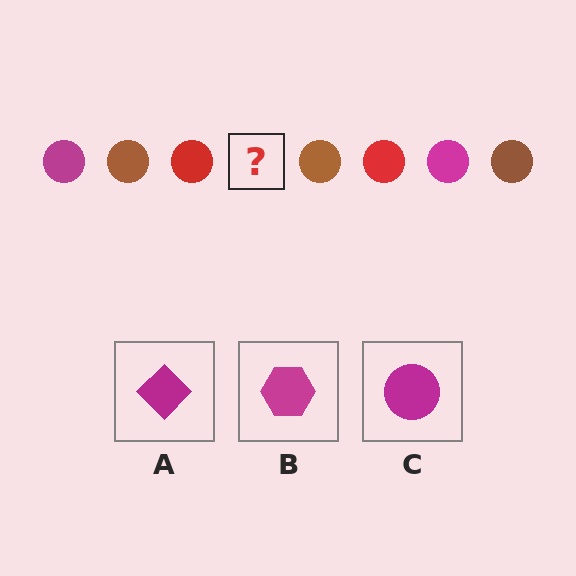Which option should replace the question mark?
Option C.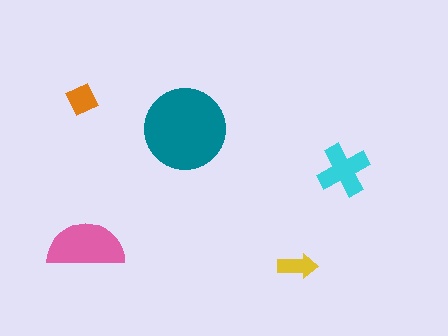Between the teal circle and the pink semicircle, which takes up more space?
The teal circle.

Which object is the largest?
The teal circle.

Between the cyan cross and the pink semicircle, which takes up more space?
The pink semicircle.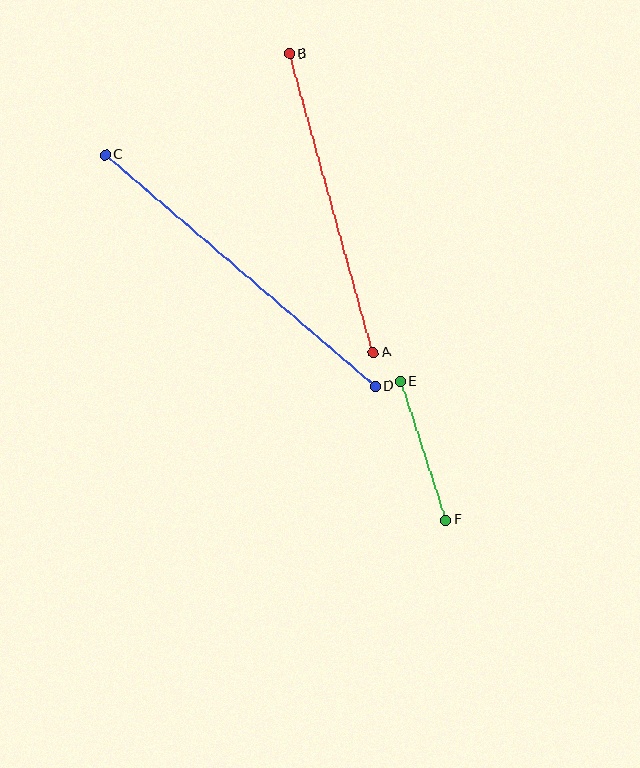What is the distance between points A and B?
The distance is approximately 310 pixels.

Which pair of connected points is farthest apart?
Points C and D are farthest apart.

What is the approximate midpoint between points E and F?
The midpoint is at approximately (423, 451) pixels.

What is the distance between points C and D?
The distance is approximately 356 pixels.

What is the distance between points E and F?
The distance is approximately 145 pixels.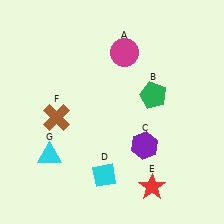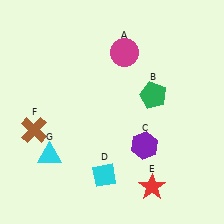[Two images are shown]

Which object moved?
The brown cross (F) moved left.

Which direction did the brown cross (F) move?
The brown cross (F) moved left.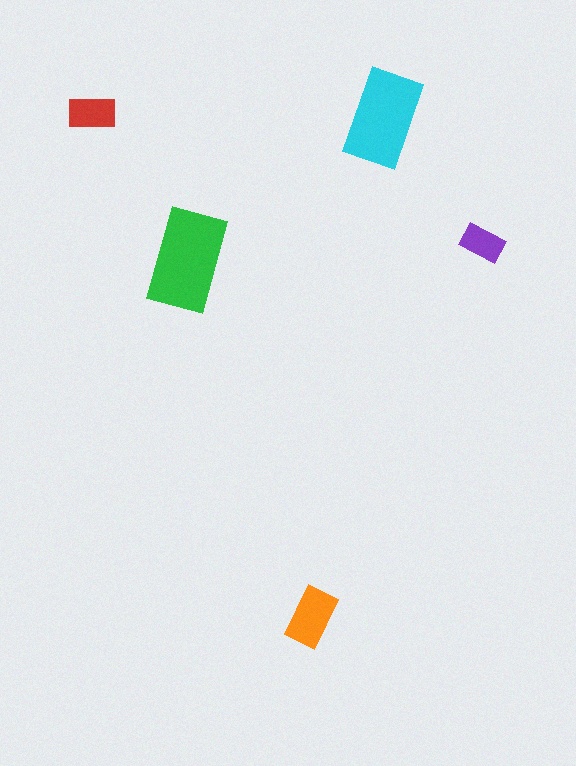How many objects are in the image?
There are 5 objects in the image.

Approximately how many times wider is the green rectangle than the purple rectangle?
About 2.5 times wider.